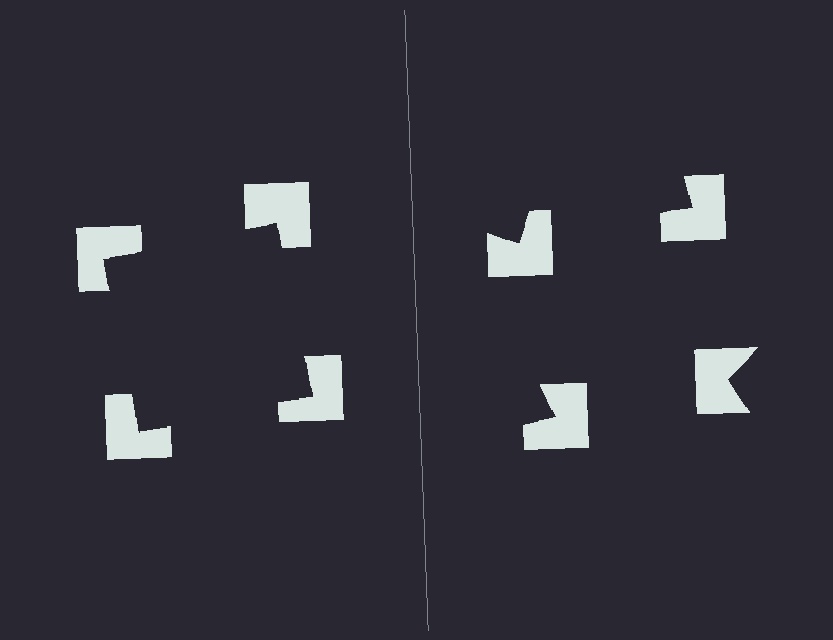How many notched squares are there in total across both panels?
8 — 4 on each side.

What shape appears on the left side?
An illusory square.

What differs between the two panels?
The notched squares are positioned identically on both sides; only the wedge orientations differ. On the left they align to a square; on the right they are misaligned.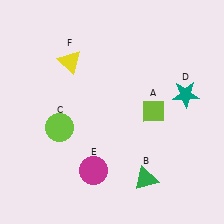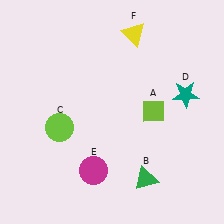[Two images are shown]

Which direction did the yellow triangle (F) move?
The yellow triangle (F) moved right.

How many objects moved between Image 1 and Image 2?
1 object moved between the two images.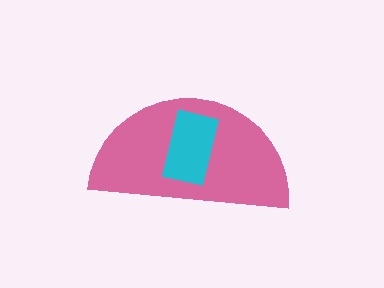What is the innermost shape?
The cyan rectangle.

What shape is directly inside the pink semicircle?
The cyan rectangle.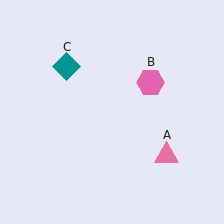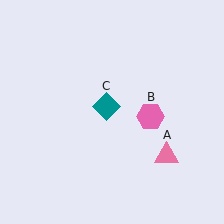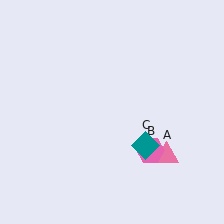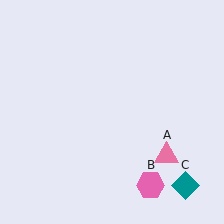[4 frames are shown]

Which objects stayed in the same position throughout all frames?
Pink triangle (object A) remained stationary.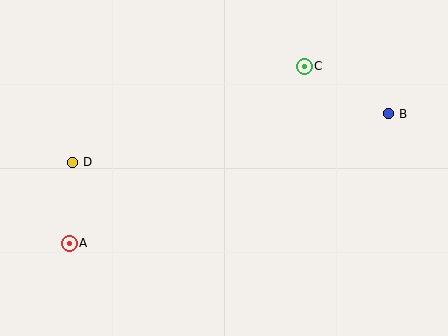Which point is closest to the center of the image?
Point C at (304, 66) is closest to the center.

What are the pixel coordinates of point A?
Point A is at (69, 243).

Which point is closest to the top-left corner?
Point D is closest to the top-left corner.